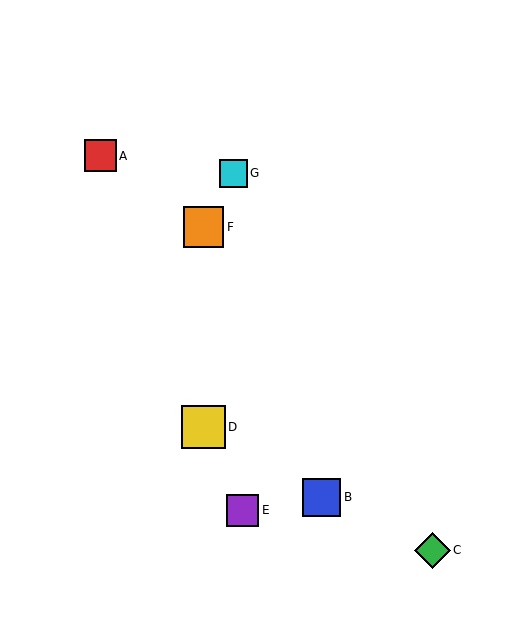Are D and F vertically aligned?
Yes, both are at x≈203.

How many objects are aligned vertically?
2 objects (D, F) are aligned vertically.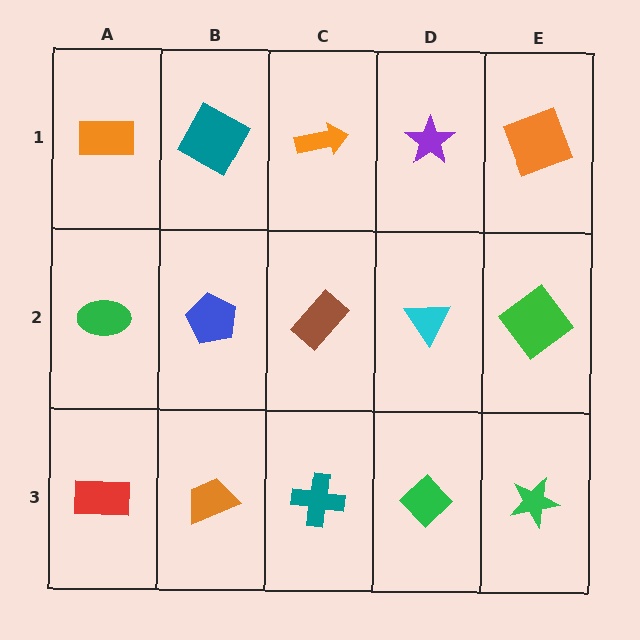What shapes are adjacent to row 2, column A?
An orange rectangle (row 1, column A), a red rectangle (row 3, column A), a blue pentagon (row 2, column B).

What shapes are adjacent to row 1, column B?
A blue pentagon (row 2, column B), an orange rectangle (row 1, column A), an orange arrow (row 1, column C).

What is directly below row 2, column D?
A green diamond.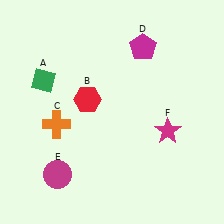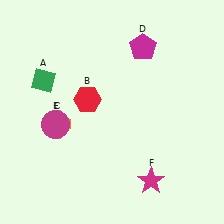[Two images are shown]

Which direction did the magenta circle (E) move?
The magenta circle (E) moved up.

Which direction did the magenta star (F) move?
The magenta star (F) moved down.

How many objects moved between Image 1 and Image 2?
2 objects moved between the two images.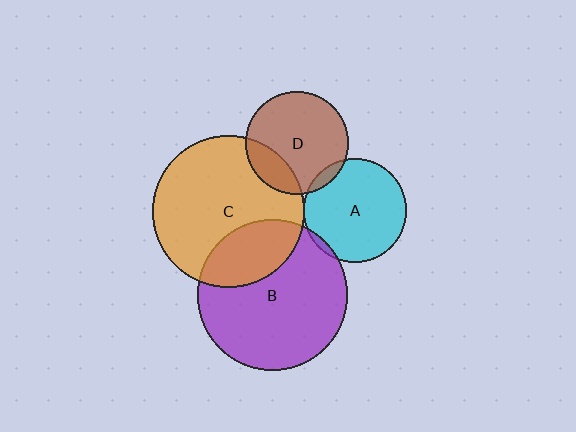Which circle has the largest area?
Circle C (orange).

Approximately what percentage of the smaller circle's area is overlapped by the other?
Approximately 5%.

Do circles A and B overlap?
Yes.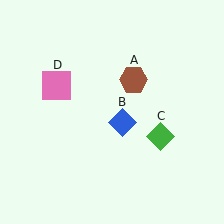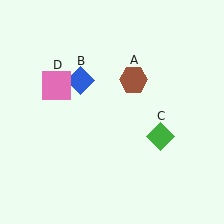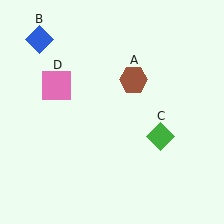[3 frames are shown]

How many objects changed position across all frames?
1 object changed position: blue diamond (object B).